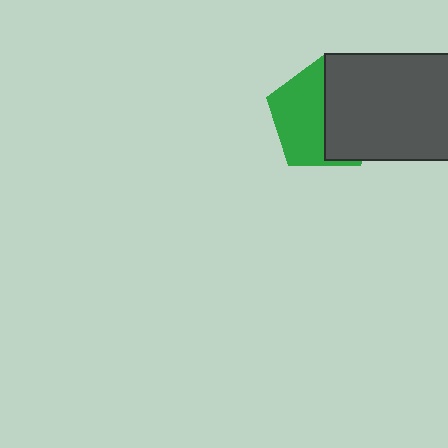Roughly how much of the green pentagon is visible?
About half of it is visible (roughly 50%).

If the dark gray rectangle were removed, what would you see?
You would see the complete green pentagon.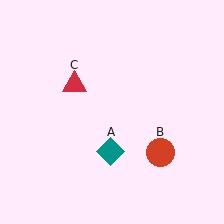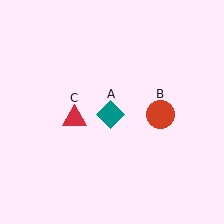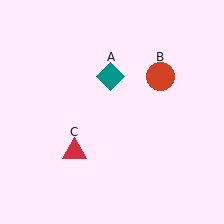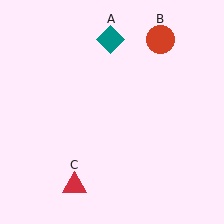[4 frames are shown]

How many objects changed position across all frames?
3 objects changed position: teal diamond (object A), red circle (object B), red triangle (object C).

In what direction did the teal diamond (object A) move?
The teal diamond (object A) moved up.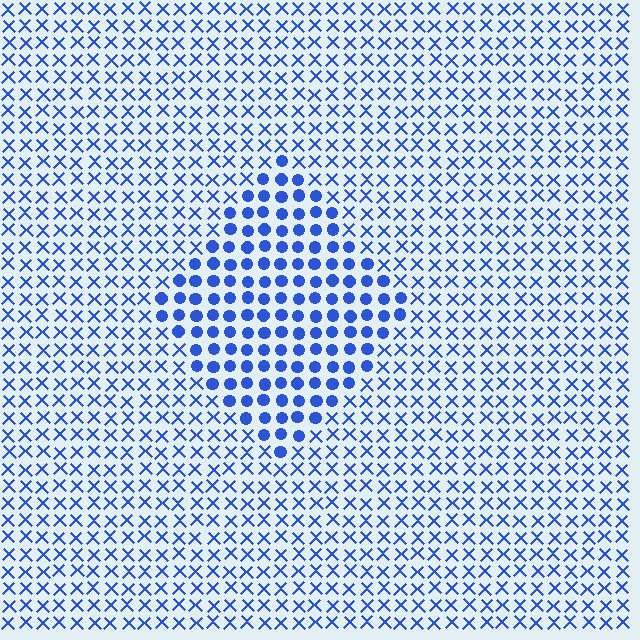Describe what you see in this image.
The image is filled with small blue elements arranged in a uniform grid. A diamond-shaped region contains circles, while the surrounding area contains X marks. The boundary is defined purely by the change in element shape.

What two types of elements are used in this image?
The image uses circles inside the diamond region and X marks outside it.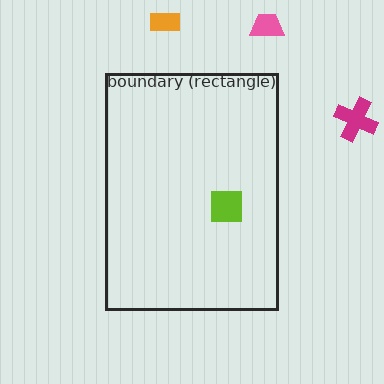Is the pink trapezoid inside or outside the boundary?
Outside.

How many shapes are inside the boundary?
1 inside, 3 outside.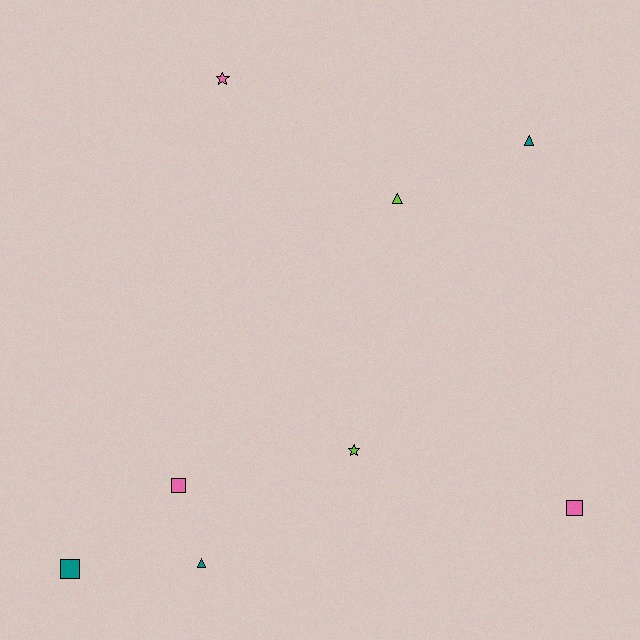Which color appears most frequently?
Pink, with 3 objects.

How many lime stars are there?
There is 1 lime star.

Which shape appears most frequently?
Square, with 3 objects.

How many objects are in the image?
There are 8 objects.